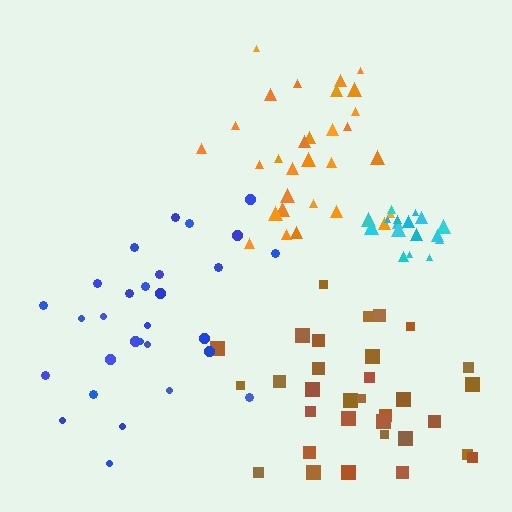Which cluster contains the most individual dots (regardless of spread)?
Brown (33).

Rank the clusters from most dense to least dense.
cyan, orange, brown, blue.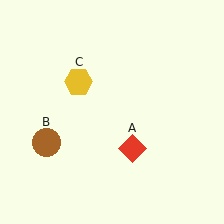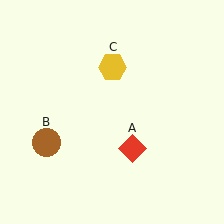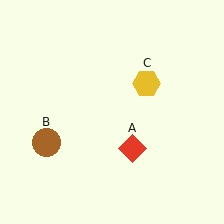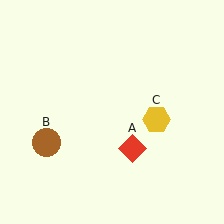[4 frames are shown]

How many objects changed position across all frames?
1 object changed position: yellow hexagon (object C).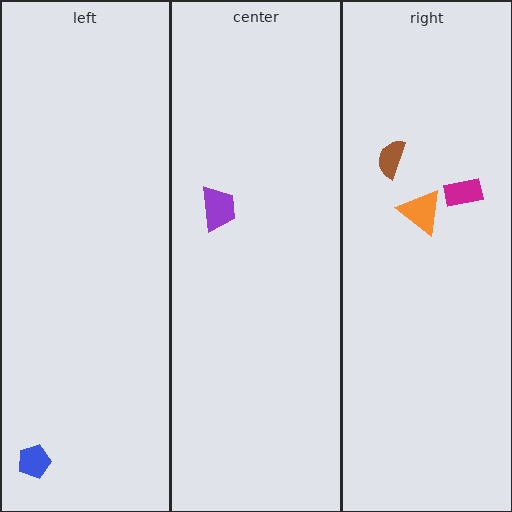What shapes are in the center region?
The purple trapezoid.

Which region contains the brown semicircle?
The right region.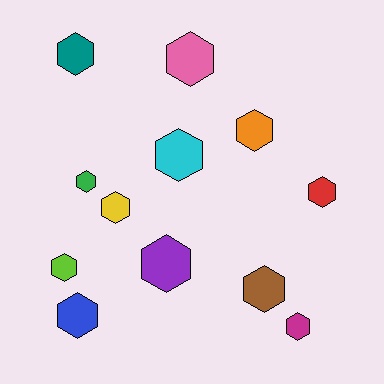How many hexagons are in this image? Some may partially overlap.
There are 12 hexagons.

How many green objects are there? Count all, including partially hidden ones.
There is 1 green object.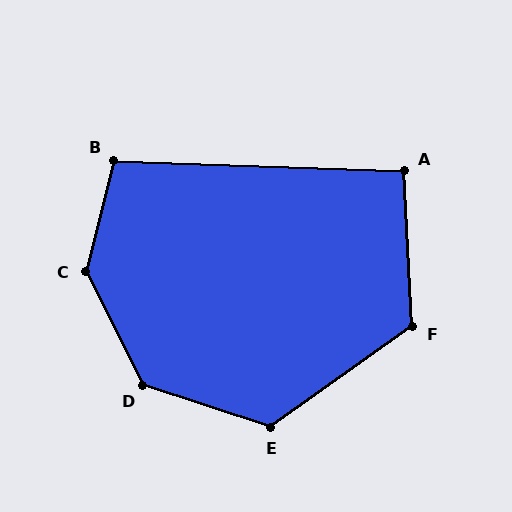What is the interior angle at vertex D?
Approximately 135 degrees (obtuse).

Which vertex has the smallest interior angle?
A, at approximately 95 degrees.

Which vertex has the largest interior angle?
C, at approximately 139 degrees.